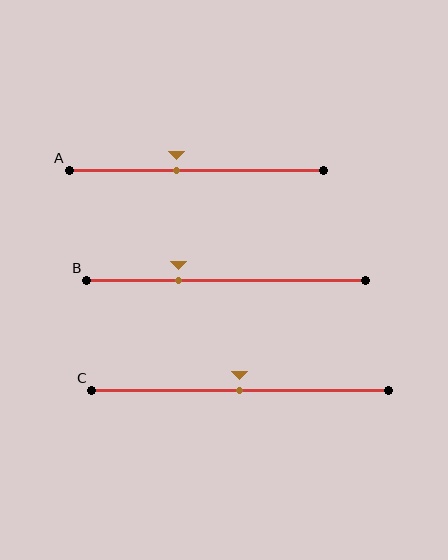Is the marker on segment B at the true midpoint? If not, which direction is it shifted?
No, the marker on segment B is shifted to the left by about 17% of the segment length.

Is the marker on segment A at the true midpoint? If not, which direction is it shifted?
No, the marker on segment A is shifted to the left by about 8% of the segment length.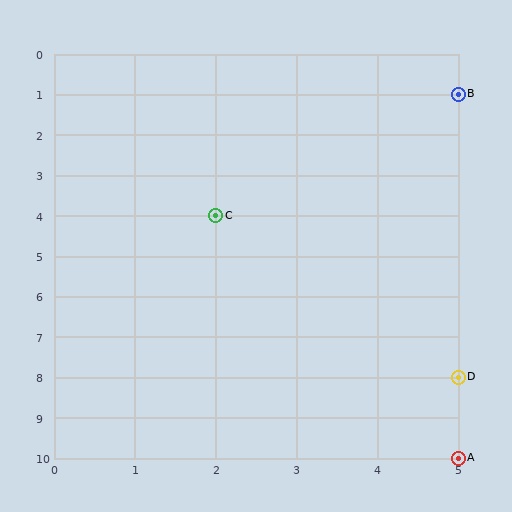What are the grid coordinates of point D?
Point D is at grid coordinates (5, 8).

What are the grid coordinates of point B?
Point B is at grid coordinates (5, 1).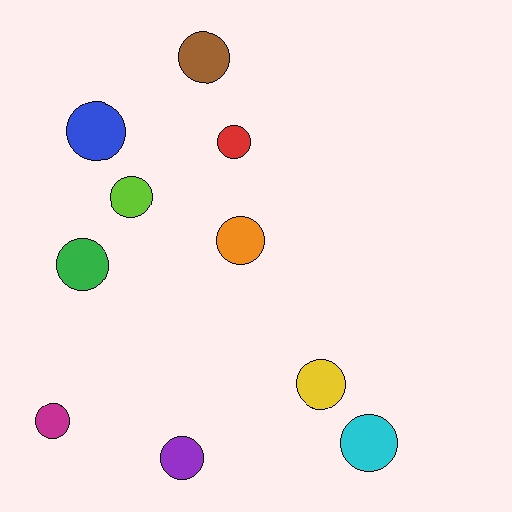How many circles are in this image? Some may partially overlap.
There are 10 circles.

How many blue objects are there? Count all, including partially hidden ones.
There is 1 blue object.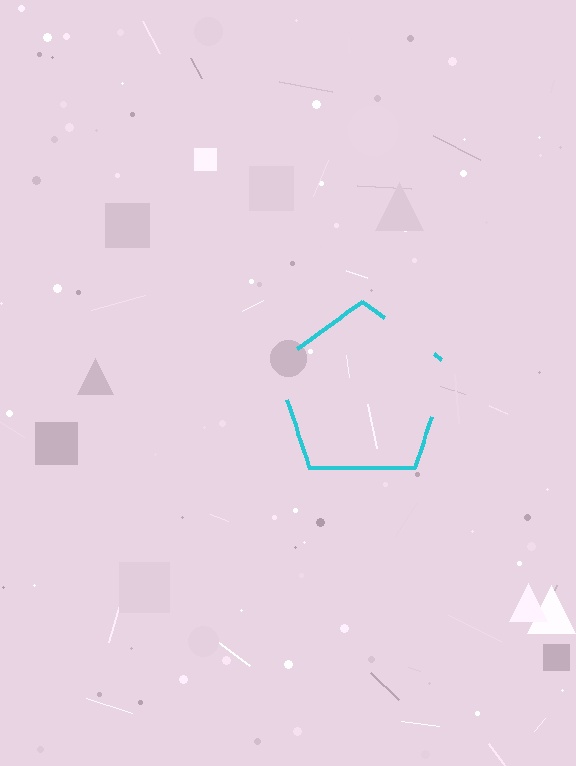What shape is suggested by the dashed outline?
The dashed outline suggests a pentagon.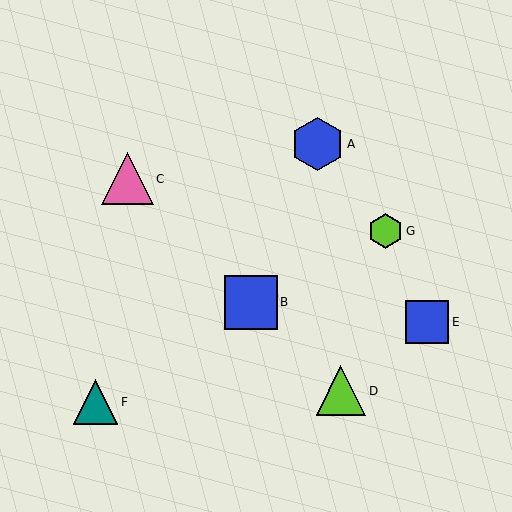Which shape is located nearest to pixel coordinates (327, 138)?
The blue hexagon (labeled A) at (317, 144) is nearest to that location.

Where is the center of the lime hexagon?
The center of the lime hexagon is at (386, 231).